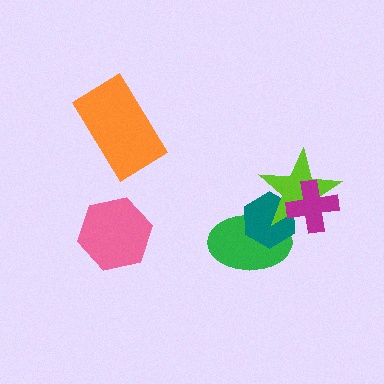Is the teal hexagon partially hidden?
Yes, it is partially covered by another shape.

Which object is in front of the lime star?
The magenta cross is in front of the lime star.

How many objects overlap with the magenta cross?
2 objects overlap with the magenta cross.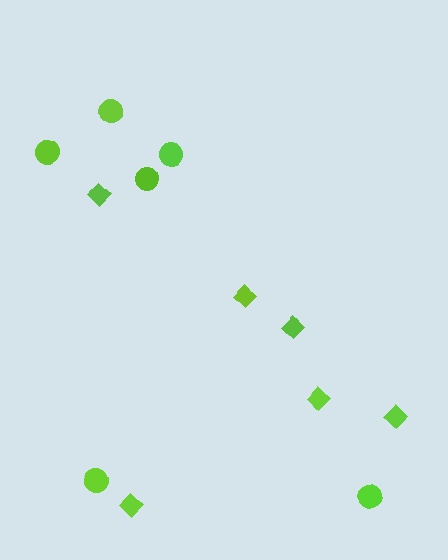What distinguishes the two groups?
There are 2 groups: one group of circles (6) and one group of diamonds (6).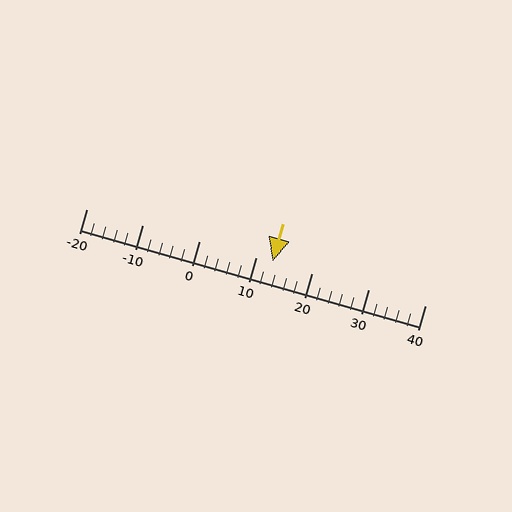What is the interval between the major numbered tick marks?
The major tick marks are spaced 10 units apart.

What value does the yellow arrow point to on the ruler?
The yellow arrow points to approximately 13.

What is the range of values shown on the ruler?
The ruler shows values from -20 to 40.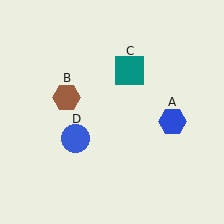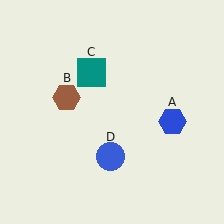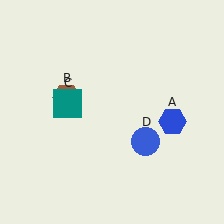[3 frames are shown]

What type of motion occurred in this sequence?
The teal square (object C), blue circle (object D) rotated counterclockwise around the center of the scene.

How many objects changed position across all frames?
2 objects changed position: teal square (object C), blue circle (object D).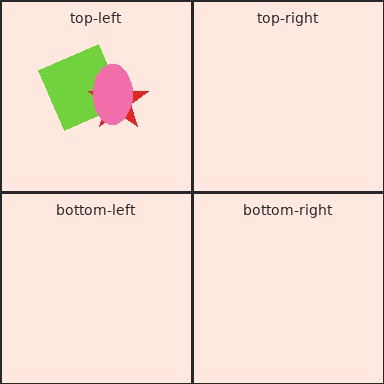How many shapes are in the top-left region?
3.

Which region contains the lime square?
The top-left region.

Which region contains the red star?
The top-left region.